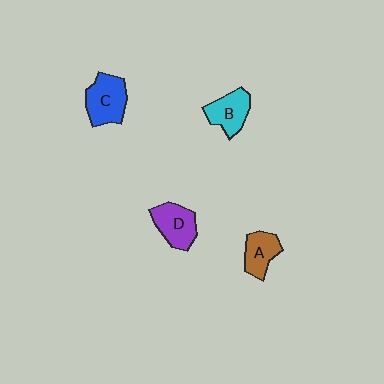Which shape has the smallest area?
Shape A (brown).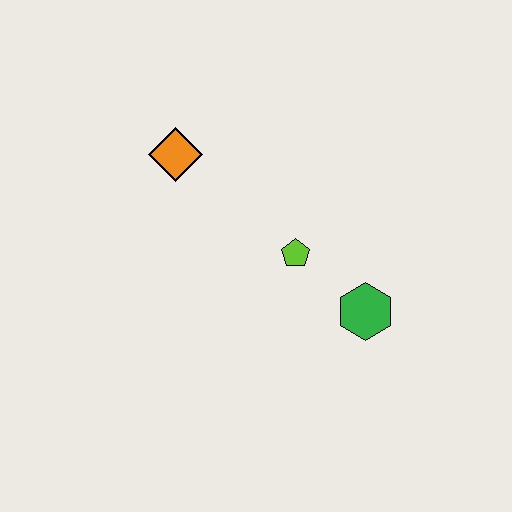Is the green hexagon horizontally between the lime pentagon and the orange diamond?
No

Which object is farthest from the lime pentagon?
The orange diamond is farthest from the lime pentagon.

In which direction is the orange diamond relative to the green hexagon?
The orange diamond is to the left of the green hexagon.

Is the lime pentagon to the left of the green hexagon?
Yes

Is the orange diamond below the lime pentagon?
No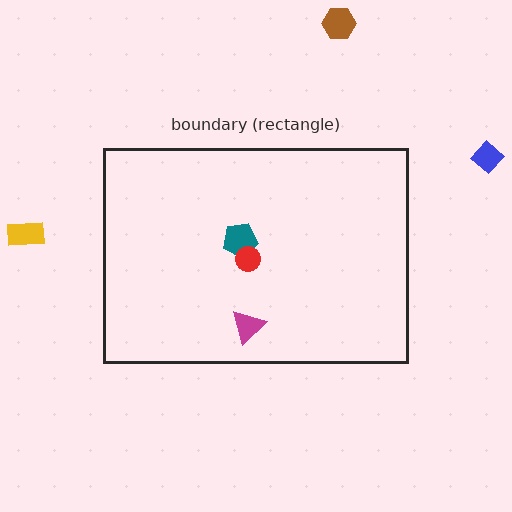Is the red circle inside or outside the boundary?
Inside.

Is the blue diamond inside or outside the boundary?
Outside.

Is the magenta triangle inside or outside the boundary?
Inside.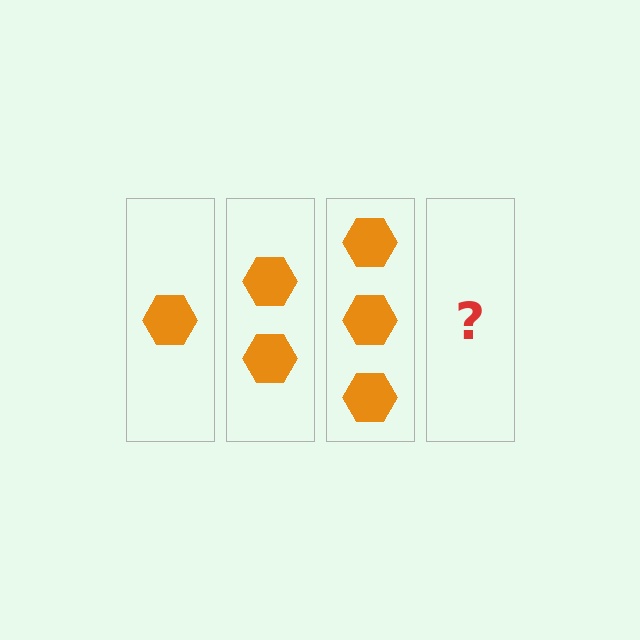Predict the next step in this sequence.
The next step is 4 hexagons.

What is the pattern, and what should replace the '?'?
The pattern is that each step adds one more hexagon. The '?' should be 4 hexagons.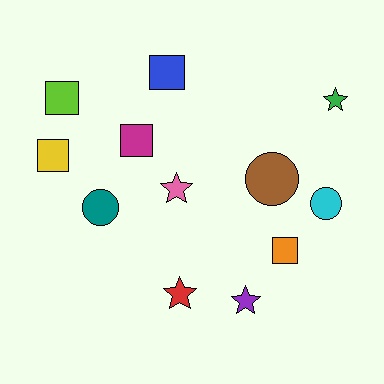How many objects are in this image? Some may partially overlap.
There are 12 objects.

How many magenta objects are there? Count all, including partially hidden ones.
There is 1 magenta object.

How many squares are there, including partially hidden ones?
There are 5 squares.